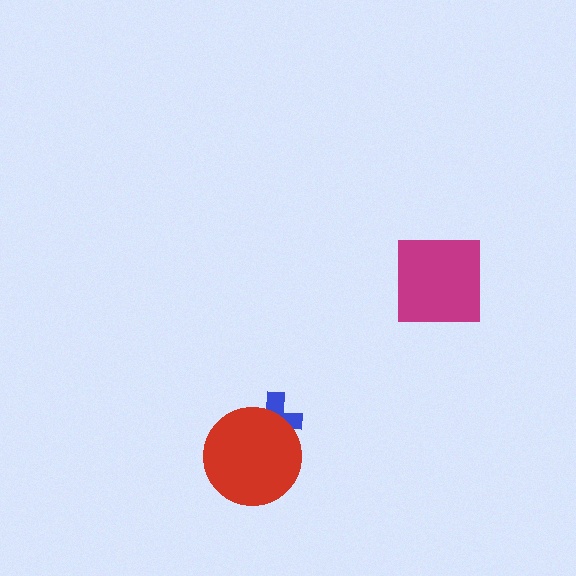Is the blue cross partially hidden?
Yes, it is partially covered by another shape.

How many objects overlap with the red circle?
1 object overlaps with the red circle.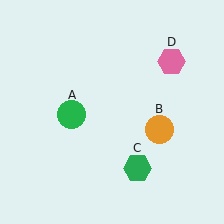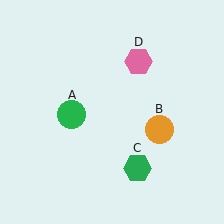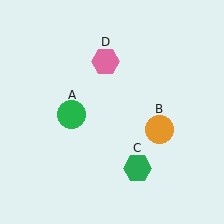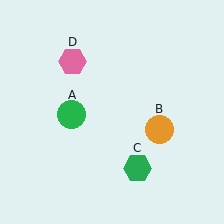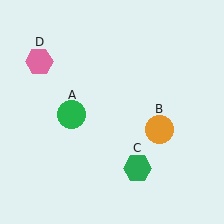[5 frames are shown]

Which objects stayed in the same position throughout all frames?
Green circle (object A) and orange circle (object B) and green hexagon (object C) remained stationary.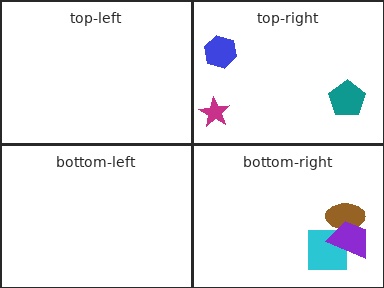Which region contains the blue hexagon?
The top-right region.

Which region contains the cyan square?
The bottom-right region.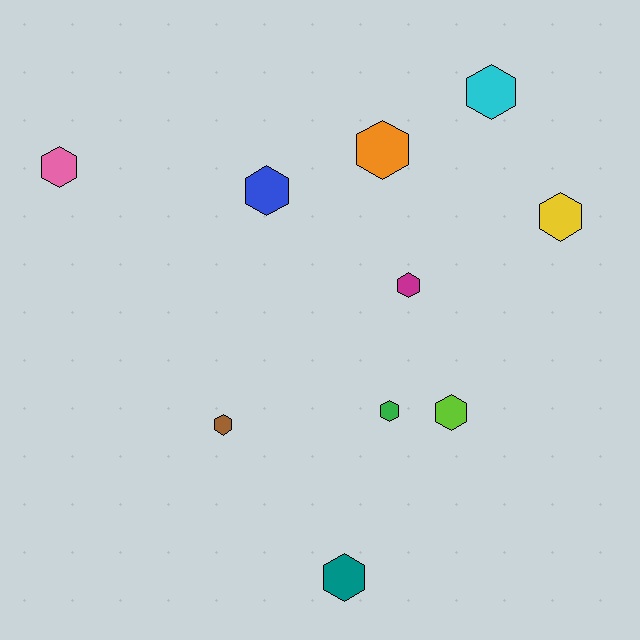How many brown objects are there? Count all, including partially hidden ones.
There is 1 brown object.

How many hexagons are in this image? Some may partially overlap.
There are 10 hexagons.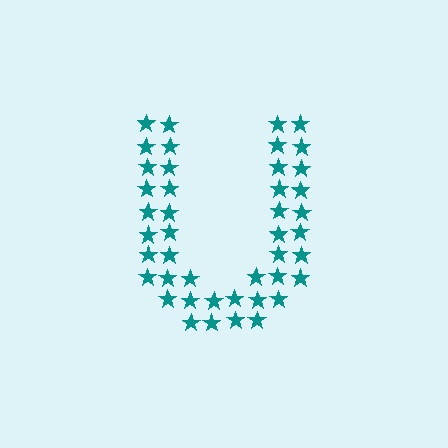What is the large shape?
The large shape is the letter U.